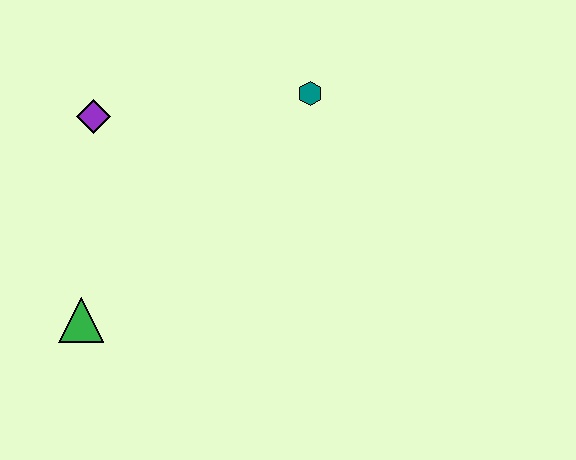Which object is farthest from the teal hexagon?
The green triangle is farthest from the teal hexagon.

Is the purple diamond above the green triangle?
Yes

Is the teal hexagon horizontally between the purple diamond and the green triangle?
No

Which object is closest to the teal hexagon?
The purple diamond is closest to the teal hexagon.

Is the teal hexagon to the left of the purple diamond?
No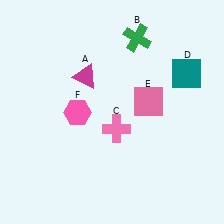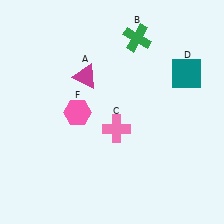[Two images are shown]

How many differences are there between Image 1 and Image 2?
There is 1 difference between the two images.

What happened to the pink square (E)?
The pink square (E) was removed in Image 2. It was in the top-right area of Image 1.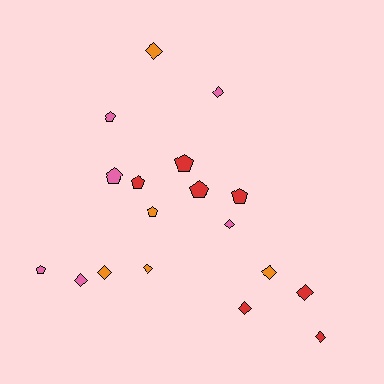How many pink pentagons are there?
There are 3 pink pentagons.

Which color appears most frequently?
Red, with 7 objects.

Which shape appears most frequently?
Diamond, with 10 objects.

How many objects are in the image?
There are 18 objects.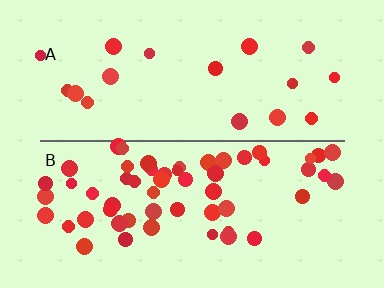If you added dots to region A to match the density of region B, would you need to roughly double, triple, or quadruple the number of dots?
Approximately triple.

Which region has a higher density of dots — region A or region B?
B (the bottom).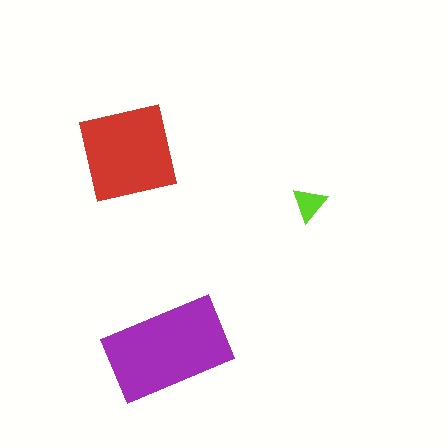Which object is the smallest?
The lime triangle.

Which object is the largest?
The purple rectangle.